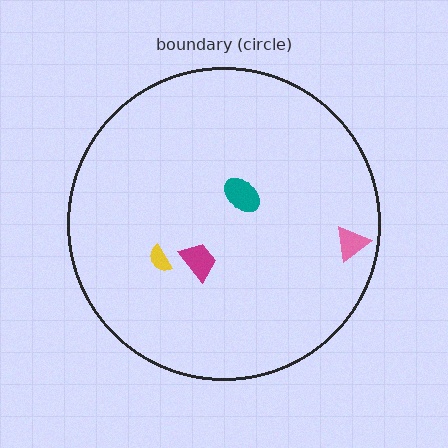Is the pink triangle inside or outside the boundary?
Inside.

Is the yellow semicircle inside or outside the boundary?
Inside.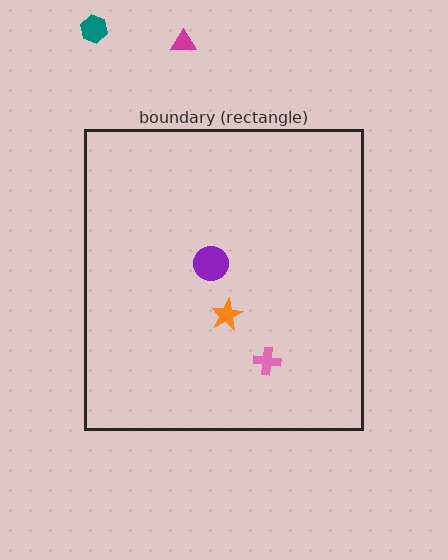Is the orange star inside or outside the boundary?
Inside.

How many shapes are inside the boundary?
3 inside, 2 outside.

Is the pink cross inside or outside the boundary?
Inside.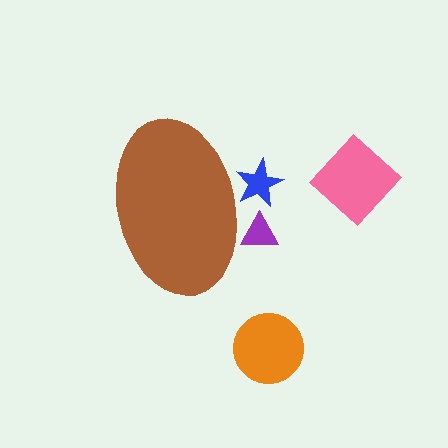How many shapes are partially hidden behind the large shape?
2 shapes are partially hidden.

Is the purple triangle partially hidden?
Yes, the purple triangle is partially hidden behind the brown ellipse.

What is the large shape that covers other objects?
A brown ellipse.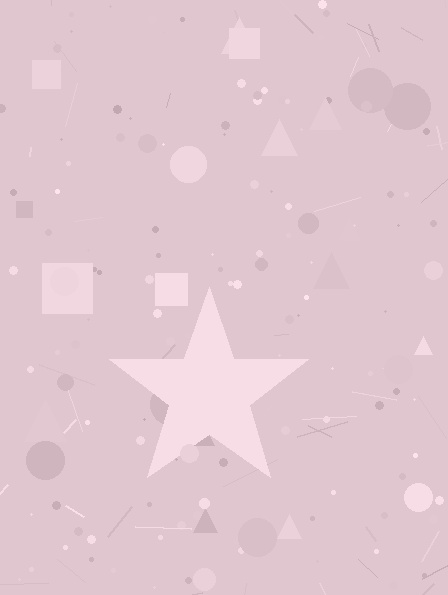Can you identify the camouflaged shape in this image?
The camouflaged shape is a star.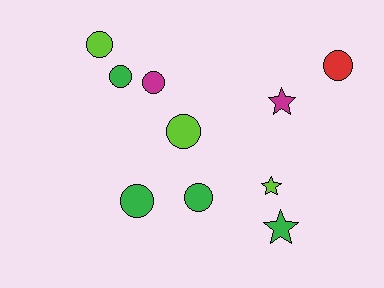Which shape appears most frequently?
Circle, with 7 objects.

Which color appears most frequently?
Green, with 4 objects.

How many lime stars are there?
There is 1 lime star.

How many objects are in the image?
There are 10 objects.